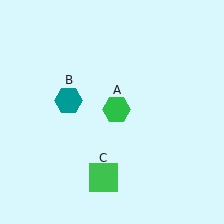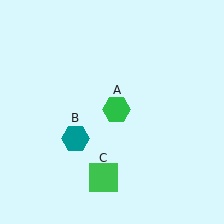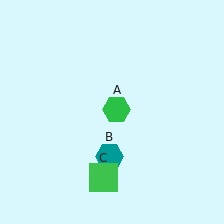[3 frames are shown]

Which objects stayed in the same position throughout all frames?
Green hexagon (object A) and green square (object C) remained stationary.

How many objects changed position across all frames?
1 object changed position: teal hexagon (object B).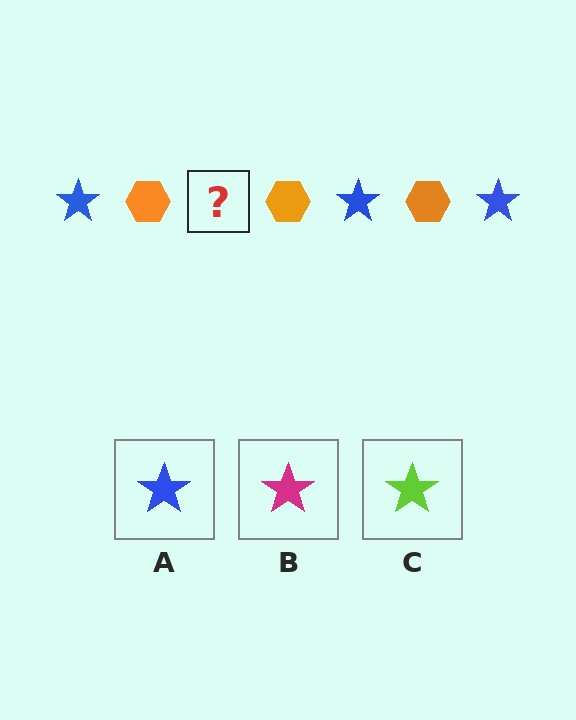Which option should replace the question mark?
Option A.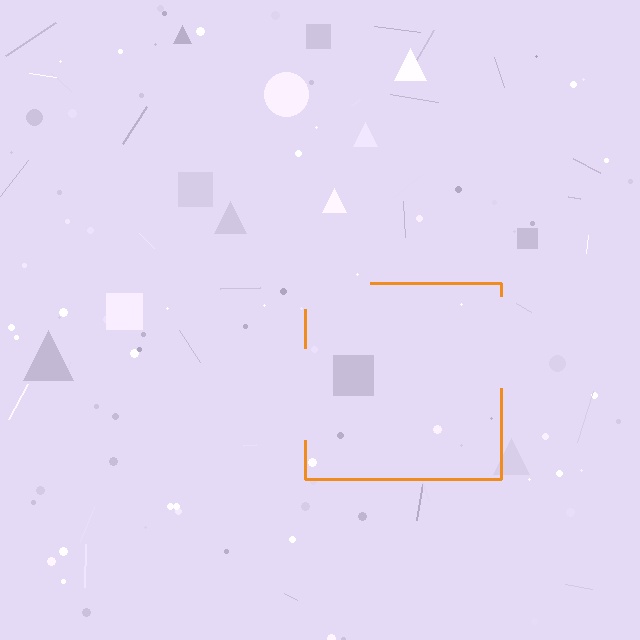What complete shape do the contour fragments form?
The contour fragments form a square.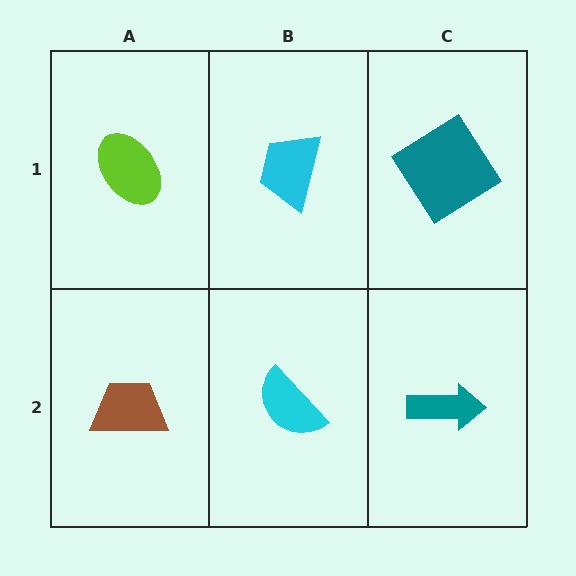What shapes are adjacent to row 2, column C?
A teal diamond (row 1, column C), a cyan semicircle (row 2, column B).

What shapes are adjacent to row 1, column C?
A teal arrow (row 2, column C), a cyan trapezoid (row 1, column B).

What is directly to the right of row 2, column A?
A cyan semicircle.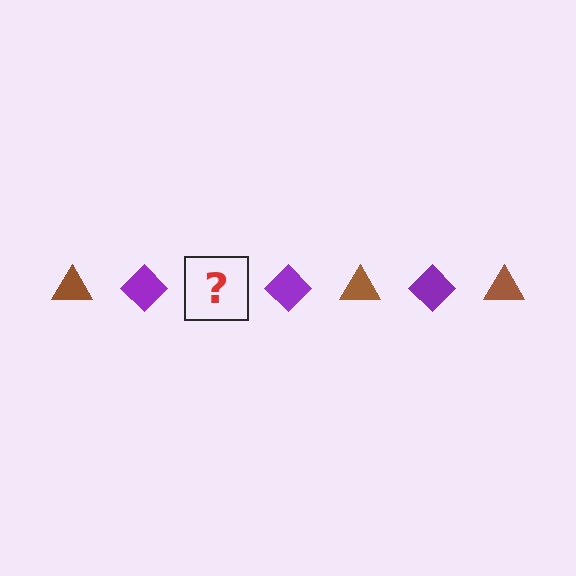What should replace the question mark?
The question mark should be replaced with a brown triangle.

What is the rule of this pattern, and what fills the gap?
The rule is that the pattern alternates between brown triangle and purple diamond. The gap should be filled with a brown triangle.